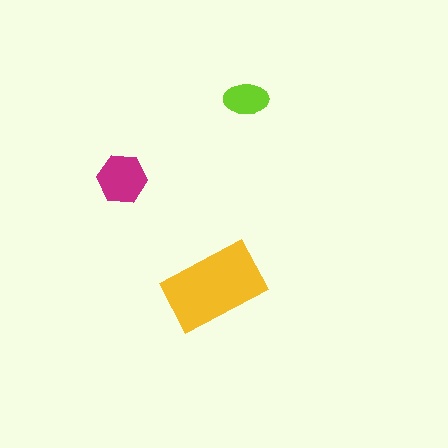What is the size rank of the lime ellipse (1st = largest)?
3rd.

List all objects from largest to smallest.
The yellow rectangle, the magenta hexagon, the lime ellipse.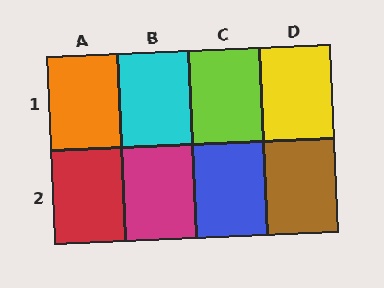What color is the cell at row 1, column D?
Yellow.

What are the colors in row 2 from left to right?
Red, magenta, blue, brown.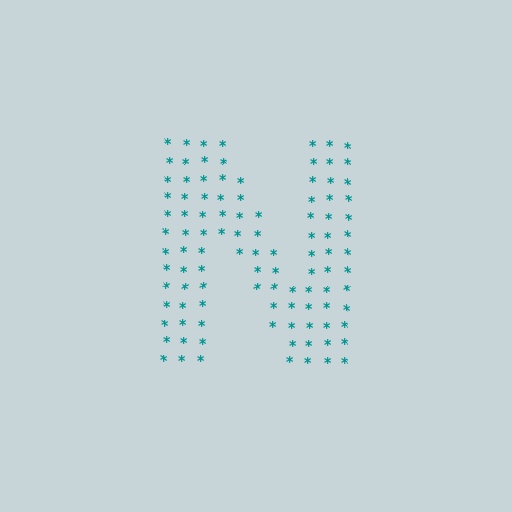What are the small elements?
The small elements are asterisks.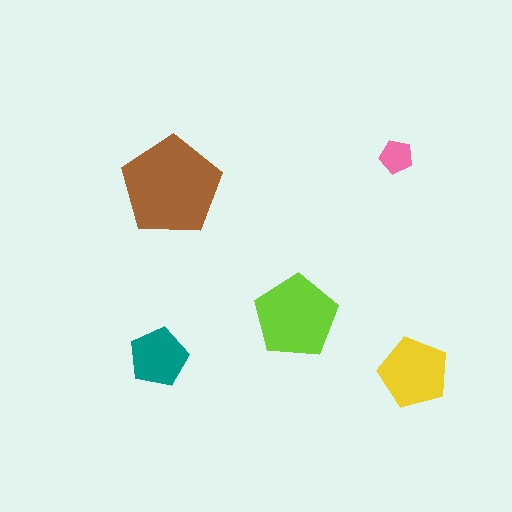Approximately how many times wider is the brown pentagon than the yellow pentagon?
About 1.5 times wider.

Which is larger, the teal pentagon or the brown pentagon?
The brown one.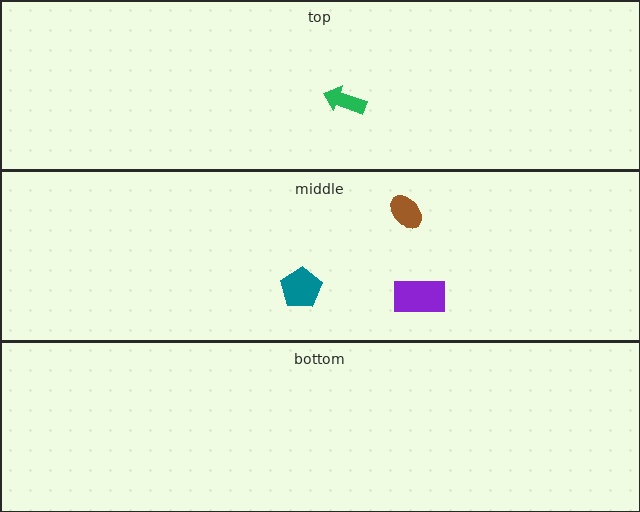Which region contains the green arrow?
The top region.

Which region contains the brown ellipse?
The middle region.